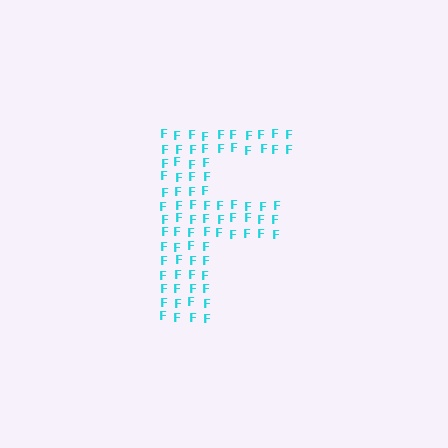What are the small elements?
The small elements are letter F's.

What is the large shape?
The large shape is the letter F.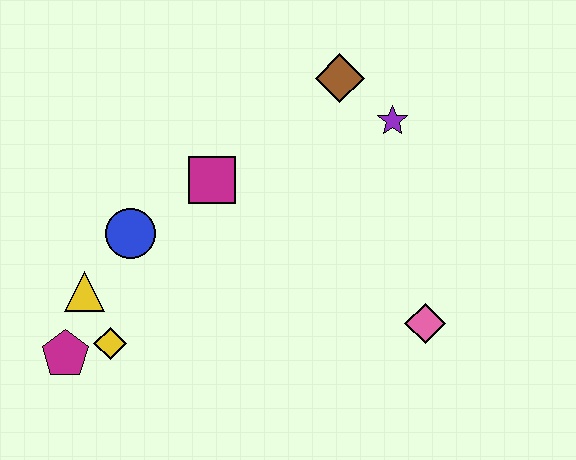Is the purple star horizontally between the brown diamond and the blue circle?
No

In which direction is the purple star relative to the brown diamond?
The purple star is to the right of the brown diamond.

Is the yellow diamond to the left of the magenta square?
Yes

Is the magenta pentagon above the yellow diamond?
No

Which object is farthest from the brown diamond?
The magenta pentagon is farthest from the brown diamond.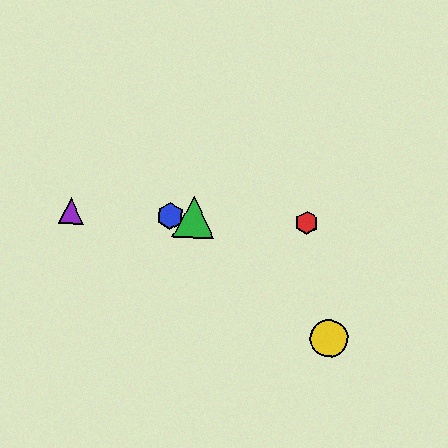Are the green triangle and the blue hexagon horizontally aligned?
Yes, both are at y≈217.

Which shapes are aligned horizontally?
The red hexagon, the blue hexagon, the green triangle, the purple triangle are aligned horizontally.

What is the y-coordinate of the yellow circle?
The yellow circle is at y≈338.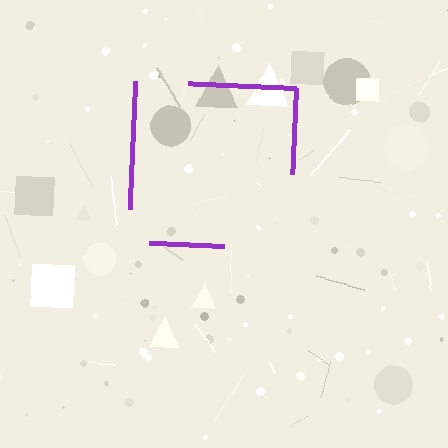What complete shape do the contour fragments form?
The contour fragments form a square.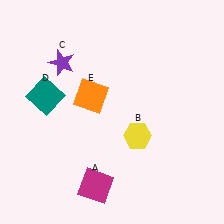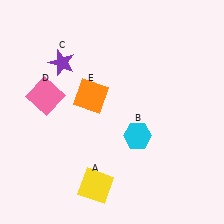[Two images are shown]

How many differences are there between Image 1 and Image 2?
There are 3 differences between the two images.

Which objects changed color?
A changed from magenta to yellow. B changed from yellow to cyan. D changed from teal to pink.